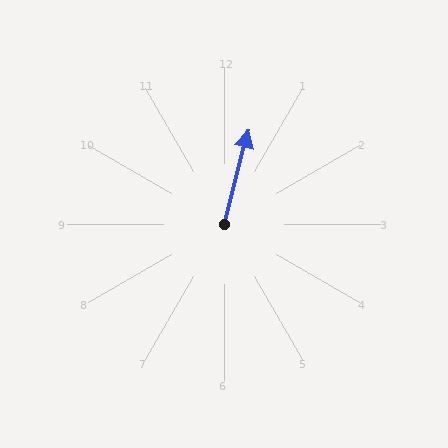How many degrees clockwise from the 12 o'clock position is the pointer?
Approximately 15 degrees.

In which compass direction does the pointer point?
North.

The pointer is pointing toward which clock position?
Roughly 12 o'clock.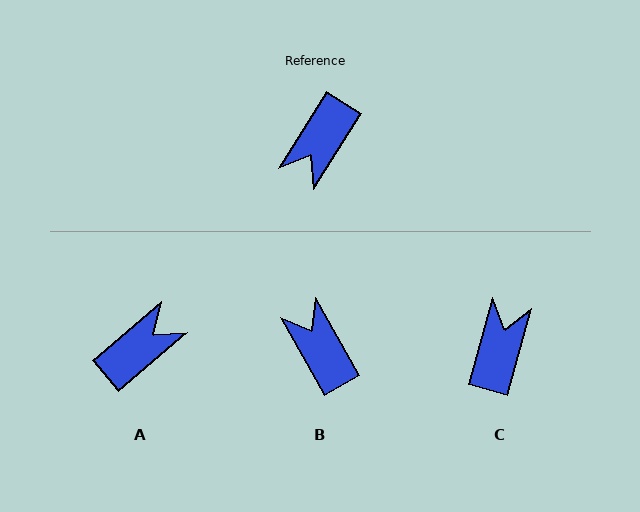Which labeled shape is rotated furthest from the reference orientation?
C, about 163 degrees away.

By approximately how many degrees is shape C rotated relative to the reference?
Approximately 163 degrees clockwise.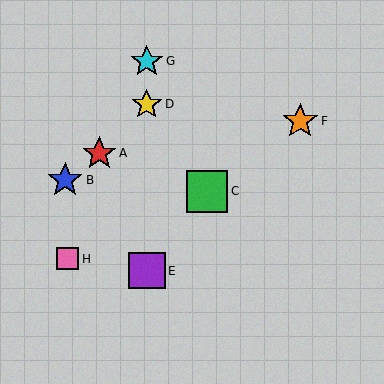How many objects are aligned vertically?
3 objects (D, E, G) are aligned vertically.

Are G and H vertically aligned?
No, G is at x≈147 and H is at x≈68.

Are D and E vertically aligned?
Yes, both are at x≈147.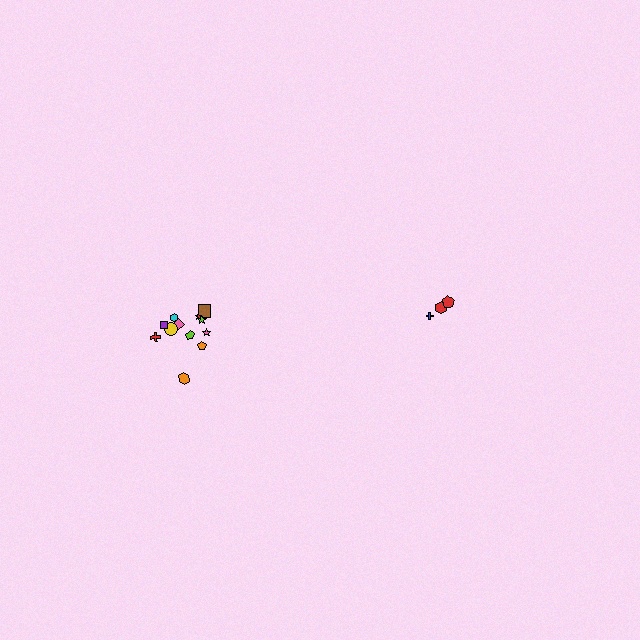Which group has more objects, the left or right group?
The left group.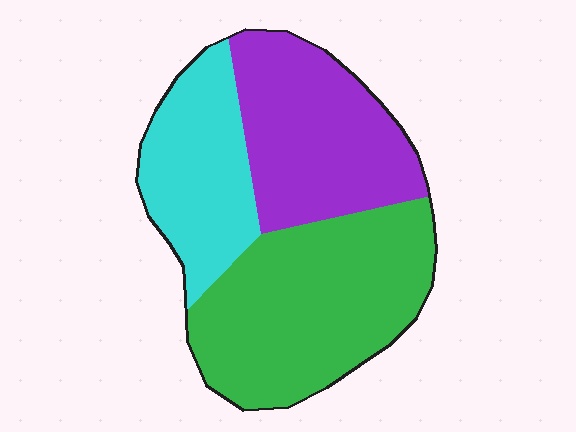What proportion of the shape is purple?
Purple covers around 30% of the shape.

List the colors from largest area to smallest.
From largest to smallest: green, purple, cyan.